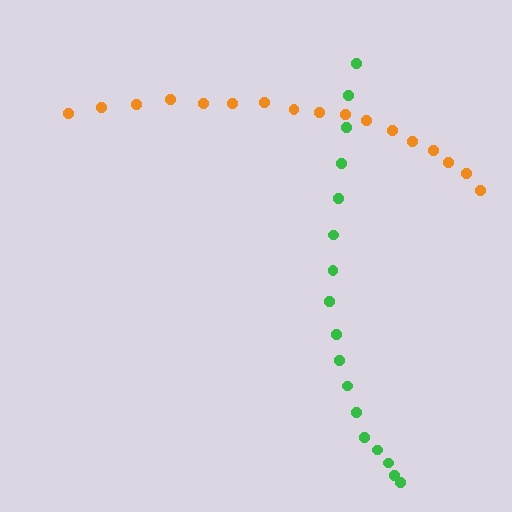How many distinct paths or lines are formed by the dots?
There are 2 distinct paths.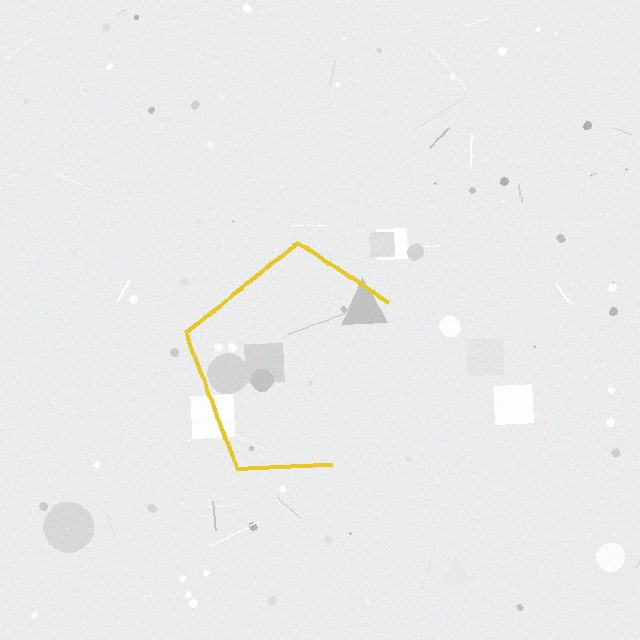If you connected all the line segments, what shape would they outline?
They would outline a pentagon.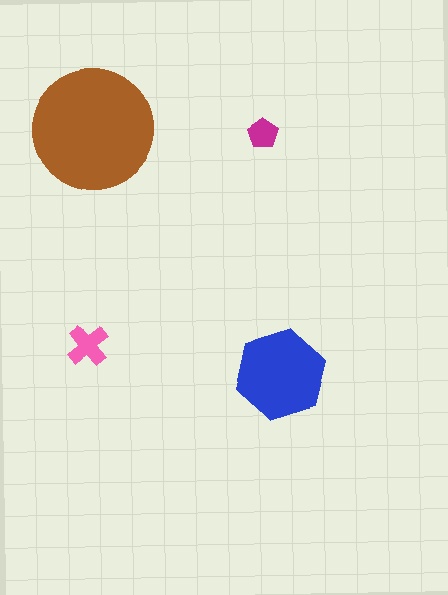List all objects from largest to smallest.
The brown circle, the blue hexagon, the pink cross, the magenta pentagon.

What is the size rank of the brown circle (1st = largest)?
1st.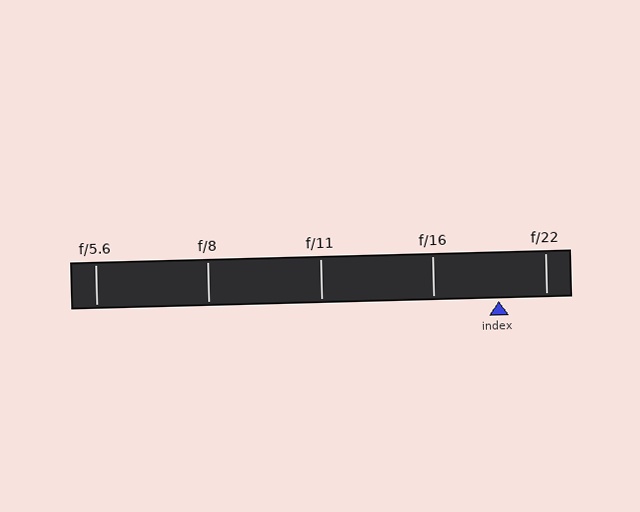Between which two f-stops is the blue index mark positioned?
The index mark is between f/16 and f/22.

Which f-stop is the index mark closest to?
The index mark is closest to f/22.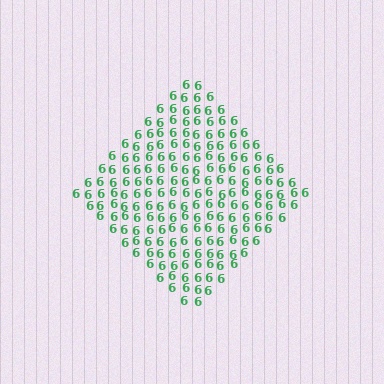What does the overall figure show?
The overall figure shows a diamond.